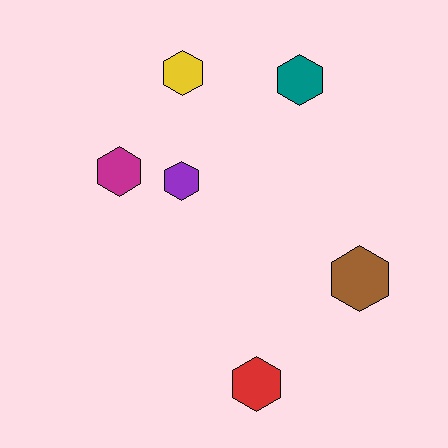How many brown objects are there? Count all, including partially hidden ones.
There is 1 brown object.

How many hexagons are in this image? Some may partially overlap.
There are 6 hexagons.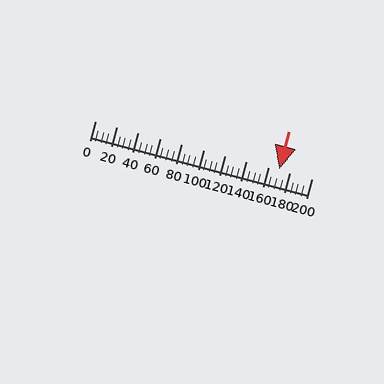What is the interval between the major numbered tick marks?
The major tick marks are spaced 20 units apart.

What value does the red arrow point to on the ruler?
The red arrow points to approximately 170.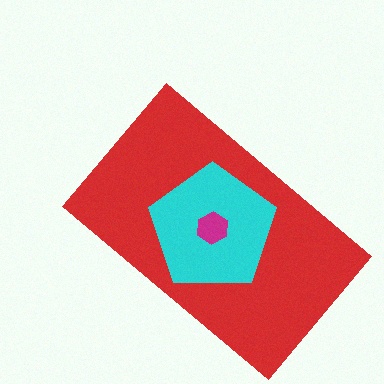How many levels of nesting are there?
3.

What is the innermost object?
The magenta hexagon.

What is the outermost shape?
The red rectangle.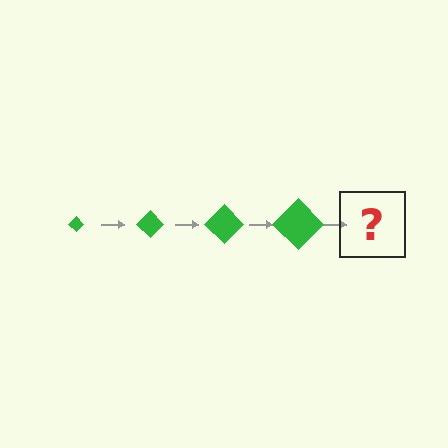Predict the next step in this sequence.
The next step is a green diamond, larger than the previous one.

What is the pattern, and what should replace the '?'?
The pattern is that the diamond gets progressively larger each step. The '?' should be a green diamond, larger than the previous one.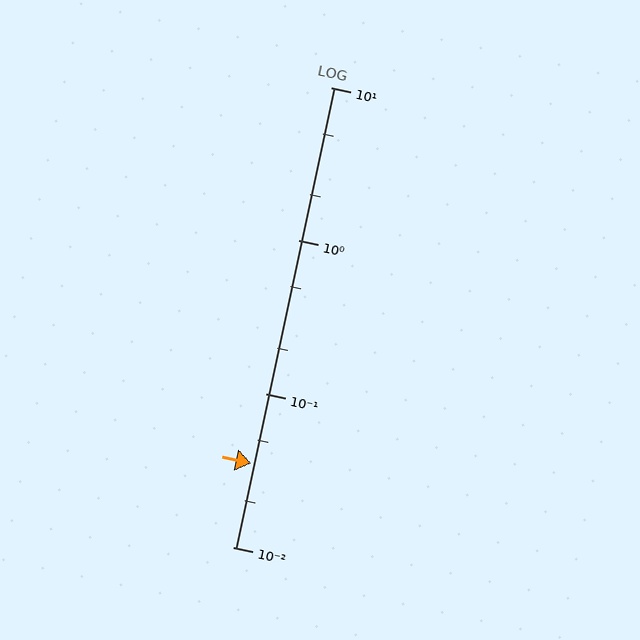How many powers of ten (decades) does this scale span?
The scale spans 3 decades, from 0.01 to 10.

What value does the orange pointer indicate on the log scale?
The pointer indicates approximately 0.035.